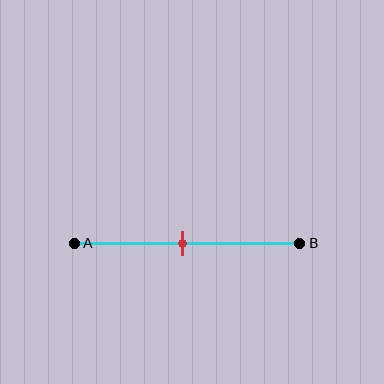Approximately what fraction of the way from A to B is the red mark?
The red mark is approximately 50% of the way from A to B.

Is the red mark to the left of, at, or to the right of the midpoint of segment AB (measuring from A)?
The red mark is approximately at the midpoint of segment AB.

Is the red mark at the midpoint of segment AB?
Yes, the mark is approximately at the midpoint.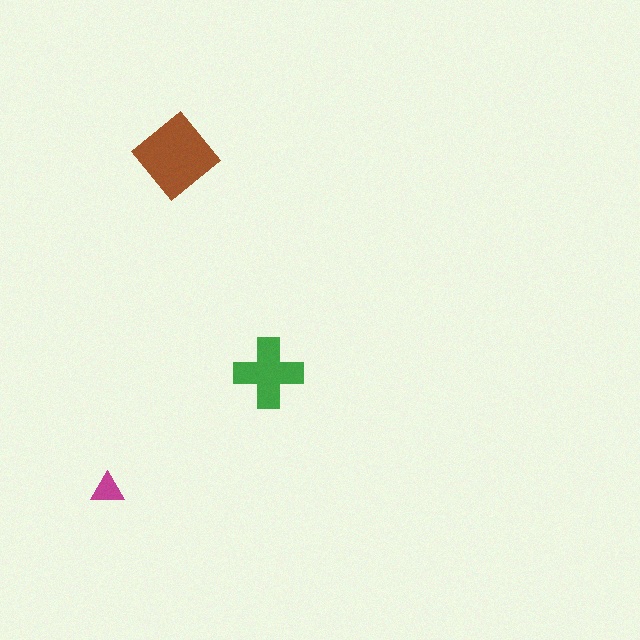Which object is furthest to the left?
The magenta triangle is leftmost.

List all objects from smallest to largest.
The magenta triangle, the green cross, the brown diamond.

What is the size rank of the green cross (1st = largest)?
2nd.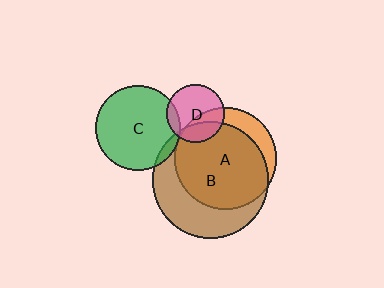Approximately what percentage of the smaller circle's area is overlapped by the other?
Approximately 80%.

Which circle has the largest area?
Circle B (brown).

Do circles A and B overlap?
Yes.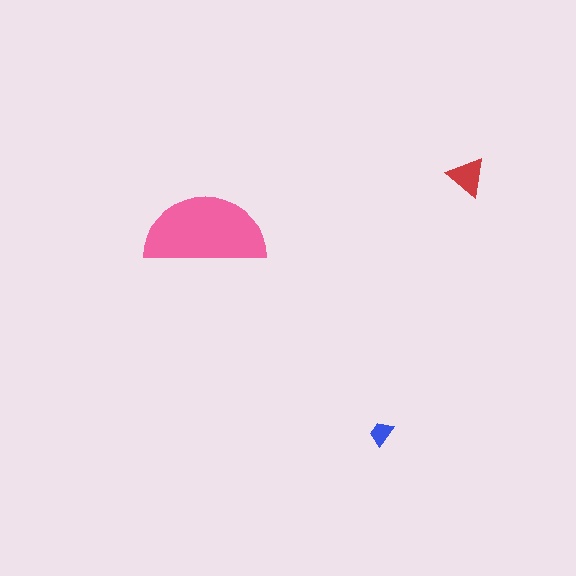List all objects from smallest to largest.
The blue trapezoid, the red triangle, the pink semicircle.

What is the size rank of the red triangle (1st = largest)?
2nd.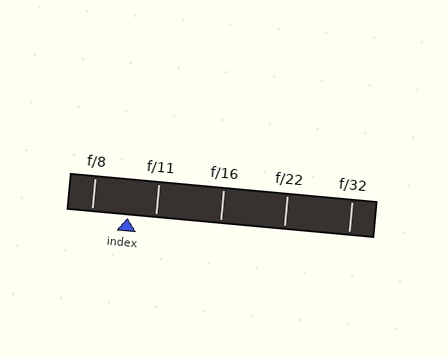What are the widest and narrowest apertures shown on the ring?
The widest aperture shown is f/8 and the narrowest is f/32.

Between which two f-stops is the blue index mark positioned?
The index mark is between f/8 and f/11.